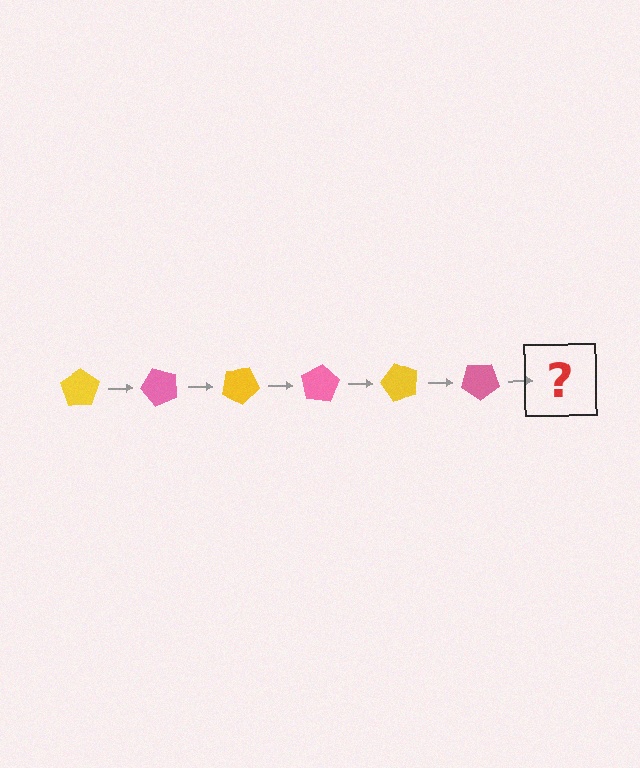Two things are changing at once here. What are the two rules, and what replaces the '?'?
The two rules are that it rotates 50 degrees each step and the color cycles through yellow and pink. The '?' should be a yellow pentagon, rotated 300 degrees from the start.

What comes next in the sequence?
The next element should be a yellow pentagon, rotated 300 degrees from the start.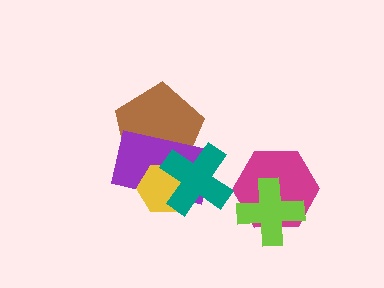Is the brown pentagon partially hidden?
Yes, it is partially covered by another shape.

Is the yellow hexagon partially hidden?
Yes, it is partially covered by another shape.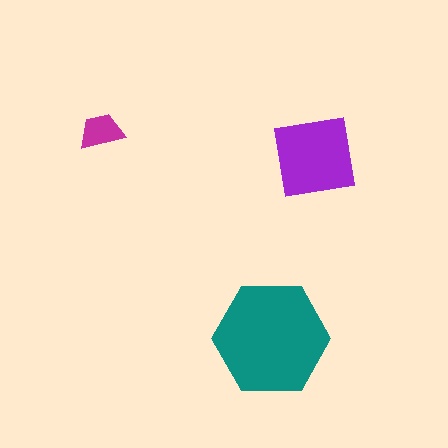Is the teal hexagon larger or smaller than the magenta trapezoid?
Larger.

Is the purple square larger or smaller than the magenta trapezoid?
Larger.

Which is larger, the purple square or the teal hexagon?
The teal hexagon.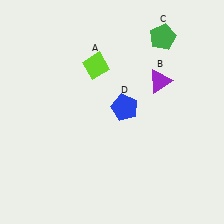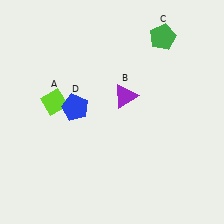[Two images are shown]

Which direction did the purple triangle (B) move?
The purple triangle (B) moved left.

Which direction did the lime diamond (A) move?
The lime diamond (A) moved left.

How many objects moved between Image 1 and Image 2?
3 objects moved between the two images.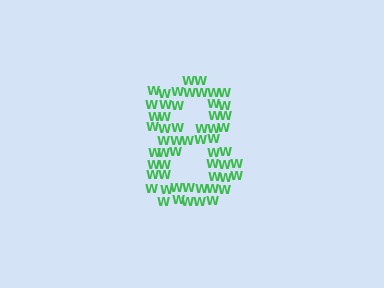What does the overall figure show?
The overall figure shows the digit 8.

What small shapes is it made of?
It is made of small letter W's.